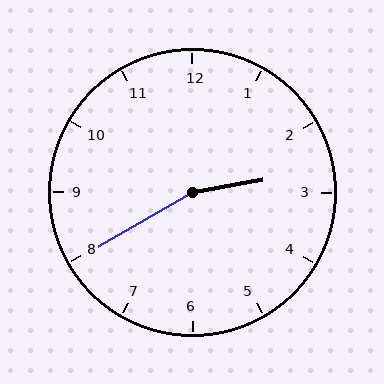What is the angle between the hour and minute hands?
Approximately 160 degrees.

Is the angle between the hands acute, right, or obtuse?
It is obtuse.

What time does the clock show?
2:40.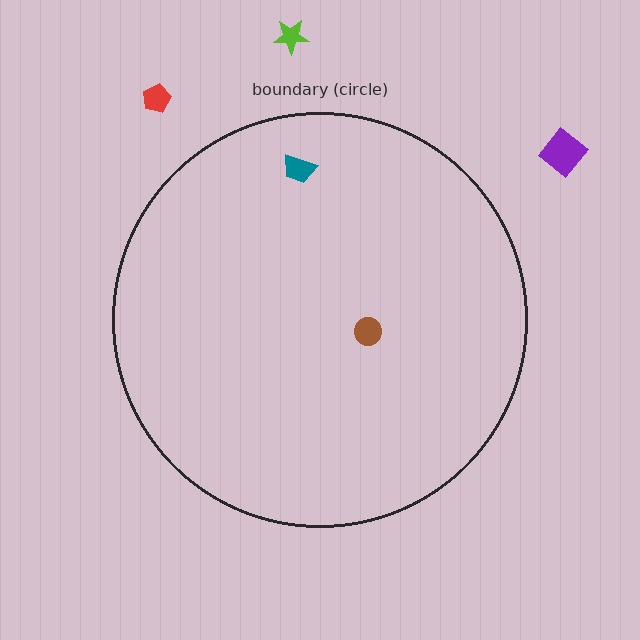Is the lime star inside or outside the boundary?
Outside.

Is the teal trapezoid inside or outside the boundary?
Inside.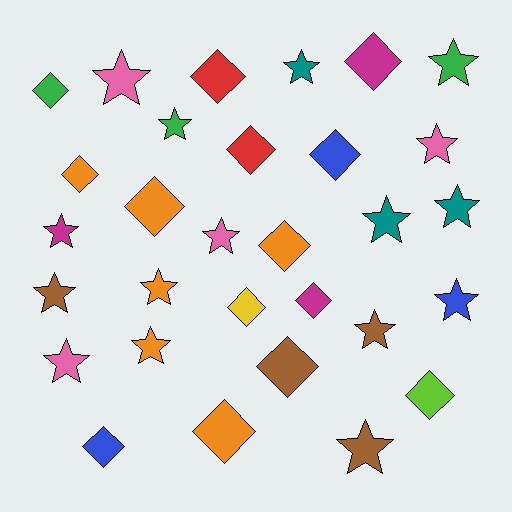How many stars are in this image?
There are 16 stars.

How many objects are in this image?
There are 30 objects.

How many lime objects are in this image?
There is 1 lime object.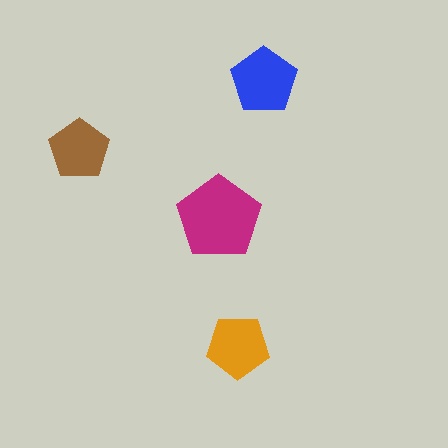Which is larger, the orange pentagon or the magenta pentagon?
The magenta one.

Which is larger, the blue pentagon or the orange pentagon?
The blue one.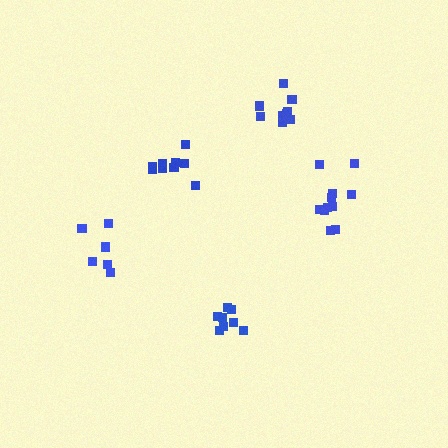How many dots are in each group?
Group 1: 11 dots, Group 2: 9 dots, Group 3: 9 dots, Group 4: 8 dots, Group 5: 6 dots (43 total).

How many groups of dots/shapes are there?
There are 5 groups.